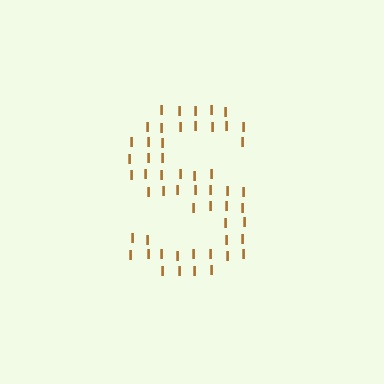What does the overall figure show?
The overall figure shows the letter S.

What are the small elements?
The small elements are letter I's.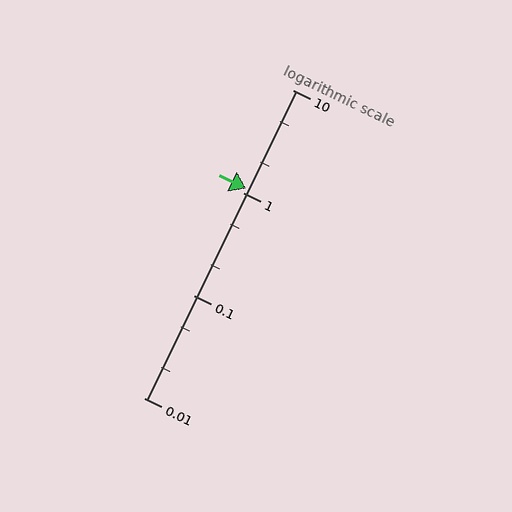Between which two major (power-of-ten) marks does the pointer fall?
The pointer is between 1 and 10.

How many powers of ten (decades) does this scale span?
The scale spans 3 decades, from 0.01 to 10.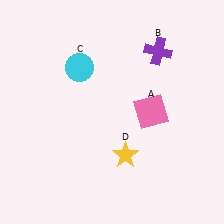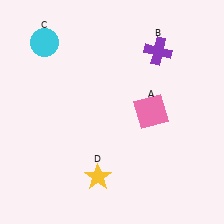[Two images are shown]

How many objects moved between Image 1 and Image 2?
2 objects moved between the two images.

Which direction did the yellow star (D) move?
The yellow star (D) moved left.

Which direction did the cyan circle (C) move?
The cyan circle (C) moved left.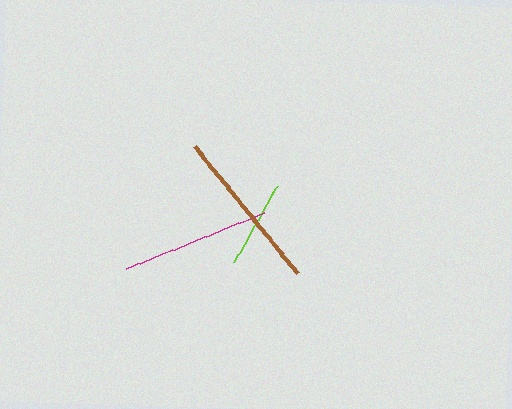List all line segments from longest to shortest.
From longest to shortest: brown, magenta, lime.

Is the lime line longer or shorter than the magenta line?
The magenta line is longer than the lime line.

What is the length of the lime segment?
The lime segment is approximately 88 pixels long.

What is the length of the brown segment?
The brown segment is approximately 163 pixels long.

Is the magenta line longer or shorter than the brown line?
The brown line is longer than the magenta line.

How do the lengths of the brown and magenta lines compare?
The brown and magenta lines are approximately the same length.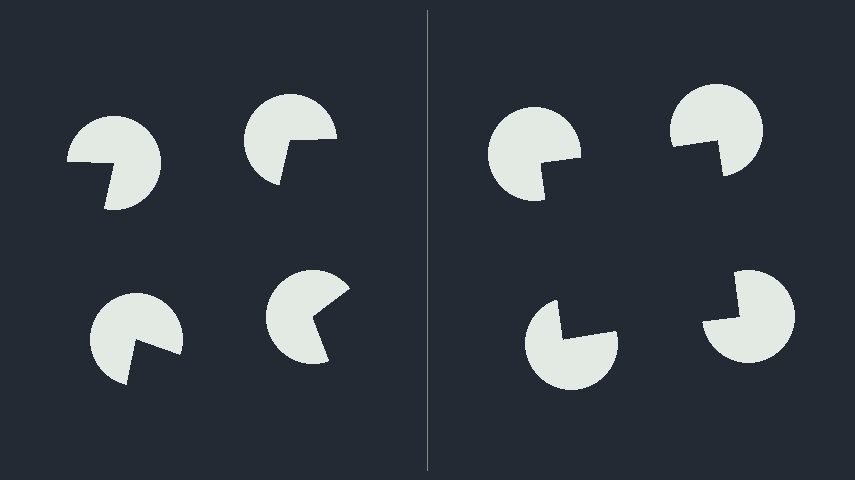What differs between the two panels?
The pac-man discs are positioned identically on both sides; only the wedge orientations differ. On the right they align to a square; on the left they are misaligned.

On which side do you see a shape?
An illusory square appears on the right side. On the left side the wedge cuts are rotated, so no coherent shape forms.